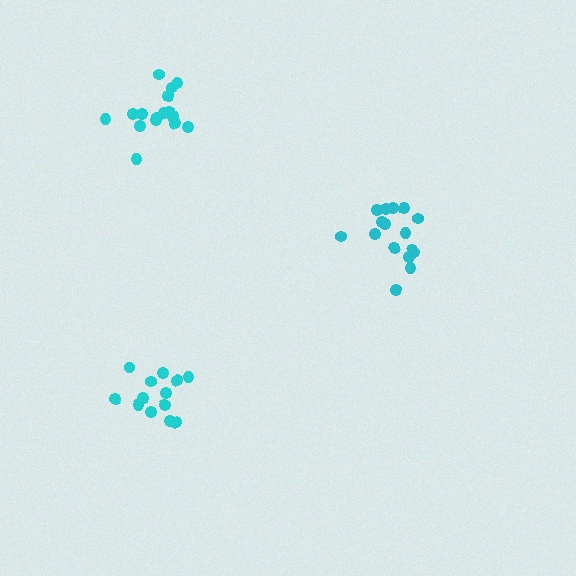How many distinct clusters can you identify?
There are 3 distinct clusters.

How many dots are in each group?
Group 1: 13 dots, Group 2: 16 dots, Group 3: 16 dots (45 total).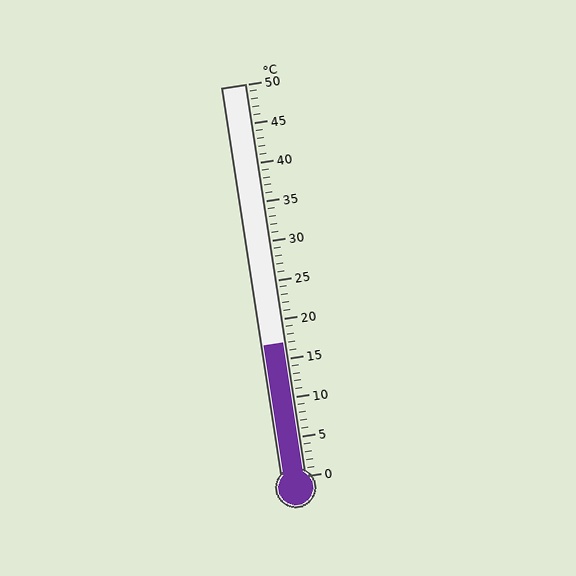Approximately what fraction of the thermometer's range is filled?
The thermometer is filled to approximately 35% of its range.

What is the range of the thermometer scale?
The thermometer scale ranges from 0°C to 50°C.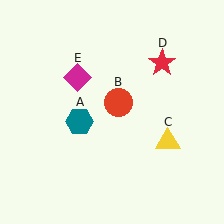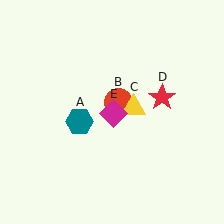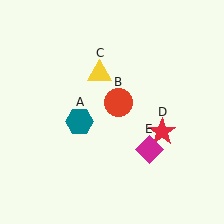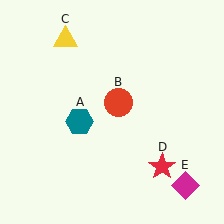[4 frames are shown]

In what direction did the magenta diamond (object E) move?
The magenta diamond (object E) moved down and to the right.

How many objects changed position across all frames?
3 objects changed position: yellow triangle (object C), red star (object D), magenta diamond (object E).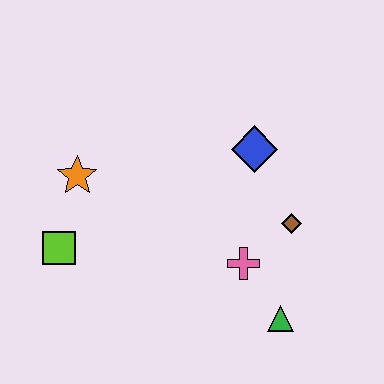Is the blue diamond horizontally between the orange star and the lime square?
No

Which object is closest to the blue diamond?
The brown diamond is closest to the blue diamond.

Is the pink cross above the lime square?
No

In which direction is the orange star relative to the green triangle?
The orange star is to the left of the green triangle.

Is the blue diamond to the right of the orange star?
Yes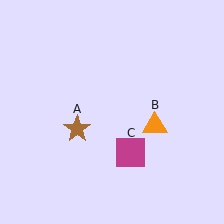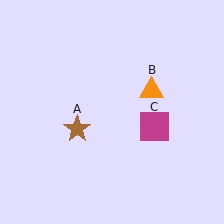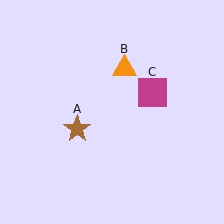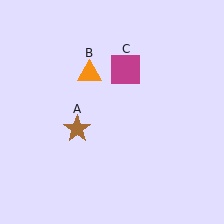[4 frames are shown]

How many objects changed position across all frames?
2 objects changed position: orange triangle (object B), magenta square (object C).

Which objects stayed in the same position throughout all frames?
Brown star (object A) remained stationary.